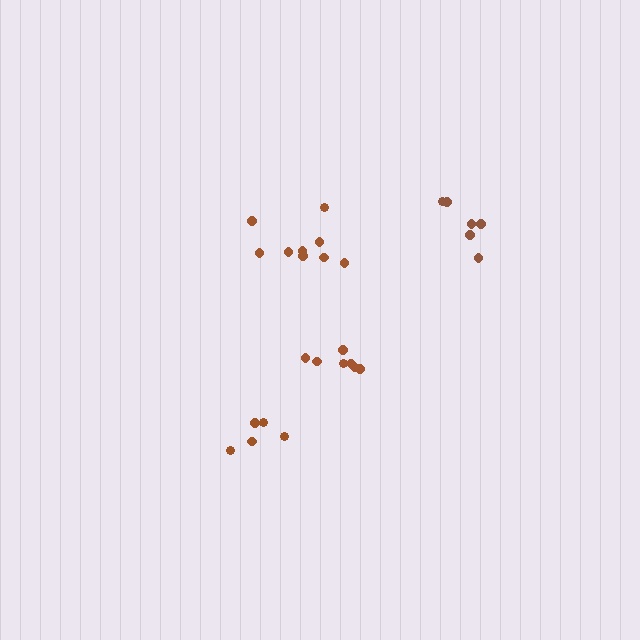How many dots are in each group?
Group 1: 9 dots, Group 2: 6 dots, Group 3: 7 dots, Group 4: 5 dots (27 total).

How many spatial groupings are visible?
There are 4 spatial groupings.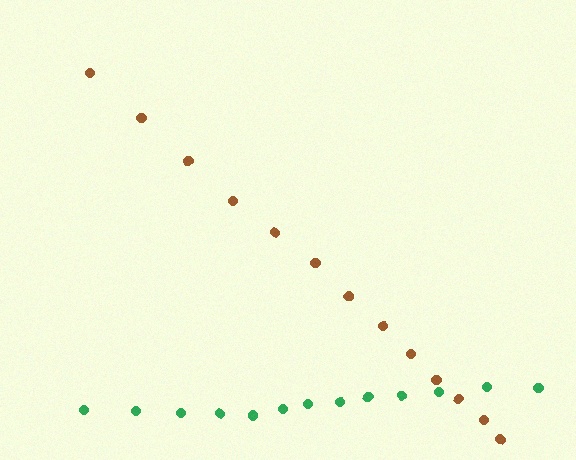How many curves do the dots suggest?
There are 2 distinct paths.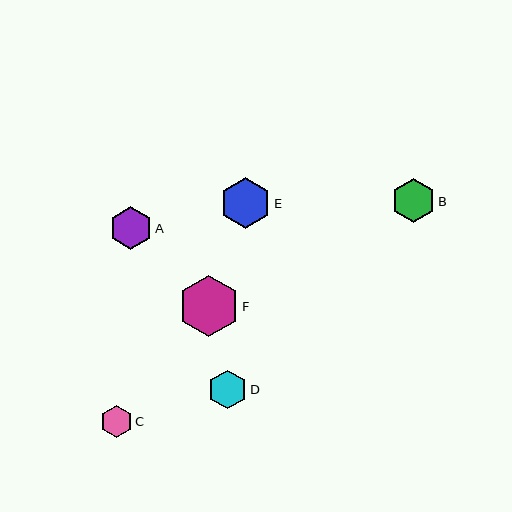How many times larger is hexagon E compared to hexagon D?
Hexagon E is approximately 1.3 times the size of hexagon D.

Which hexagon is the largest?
Hexagon F is the largest with a size of approximately 61 pixels.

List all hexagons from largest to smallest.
From largest to smallest: F, E, B, A, D, C.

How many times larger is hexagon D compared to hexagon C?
Hexagon D is approximately 1.2 times the size of hexagon C.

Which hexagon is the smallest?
Hexagon C is the smallest with a size of approximately 32 pixels.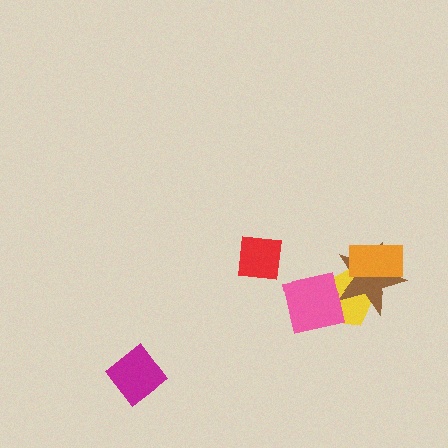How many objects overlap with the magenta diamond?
0 objects overlap with the magenta diamond.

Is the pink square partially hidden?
No, no other shape covers it.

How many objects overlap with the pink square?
2 objects overlap with the pink square.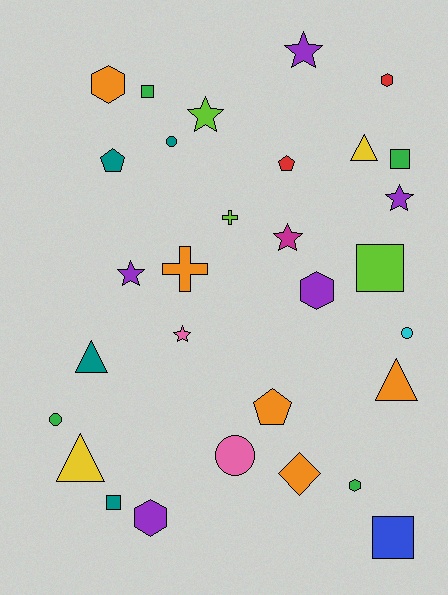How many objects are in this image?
There are 30 objects.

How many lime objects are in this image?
There are 3 lime objects.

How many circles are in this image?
There are 4 circles.